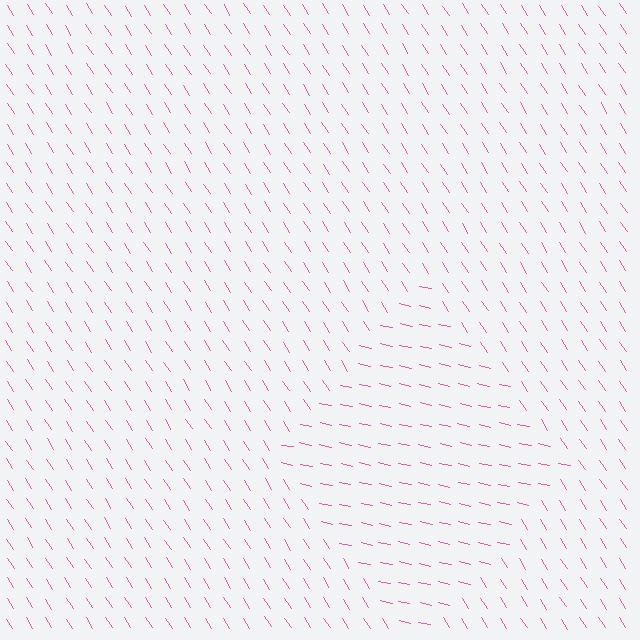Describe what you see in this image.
The image is filled with small pink line segments. A diamond region in the image has lines oriented differently from the surrounding lines, creating a visible texture boundary.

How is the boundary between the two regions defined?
The boundary is defined purely by a change in line orientation (approximately 45 degrees difference). All lines are the same color and thickness.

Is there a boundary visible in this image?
Yes, there is a texture boundary formed by a change in line orientation.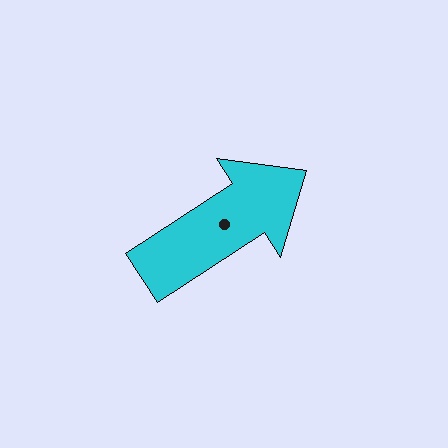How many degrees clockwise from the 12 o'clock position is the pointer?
Approximately 57 degrees.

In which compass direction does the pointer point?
Northeast.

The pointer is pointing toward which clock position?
Roughly 2 o'clock.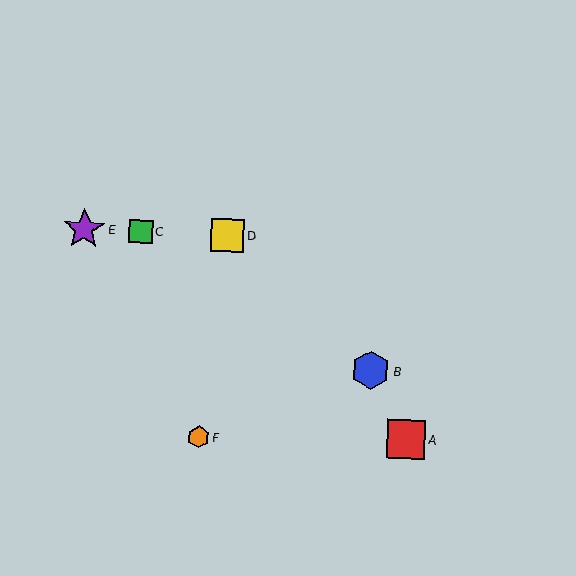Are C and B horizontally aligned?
No, C is at y≈231 and B is at y≈370.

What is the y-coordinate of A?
Object A is at y≈439.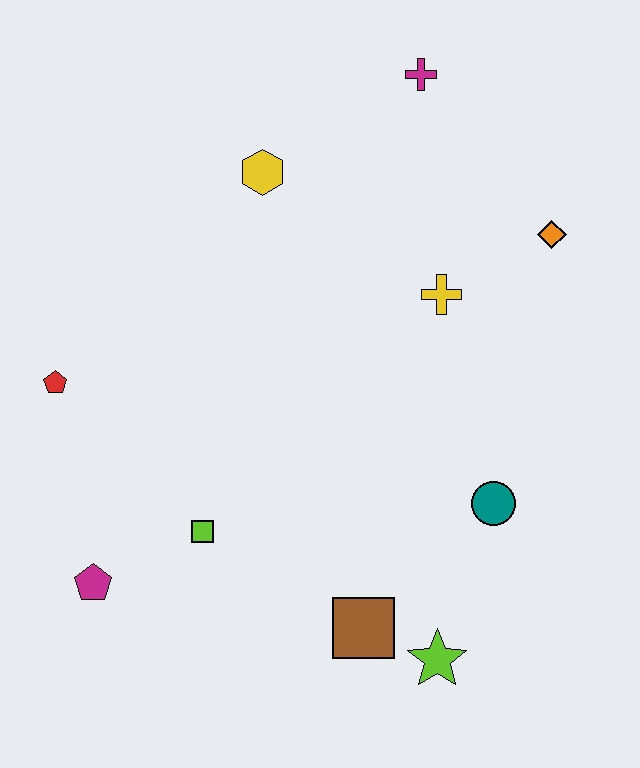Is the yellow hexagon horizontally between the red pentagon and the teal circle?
Yes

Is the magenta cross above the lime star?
Yes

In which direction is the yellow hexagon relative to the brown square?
The yellow hexagon is above the brown square.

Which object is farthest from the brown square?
The magenta cross is farthest from the brown square.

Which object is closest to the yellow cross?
The orange diamond is closest to the yellow cross.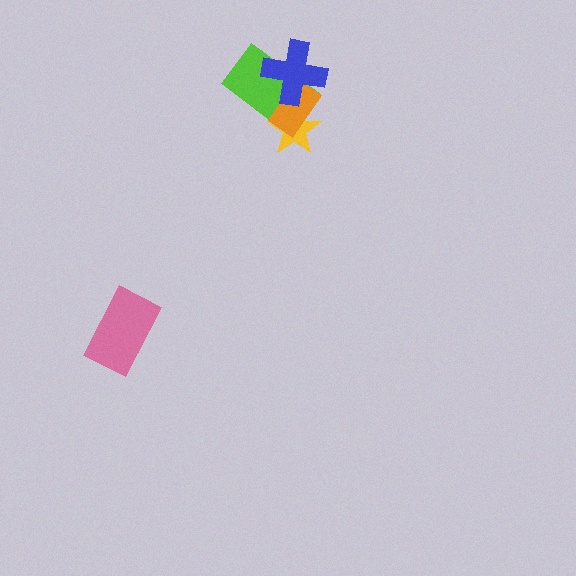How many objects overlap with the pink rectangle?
0 objects overlap with the pink rectangle.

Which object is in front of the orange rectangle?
The blue cross is in front of the orange rectangle.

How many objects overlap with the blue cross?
2 objects overlap with the blue cross.